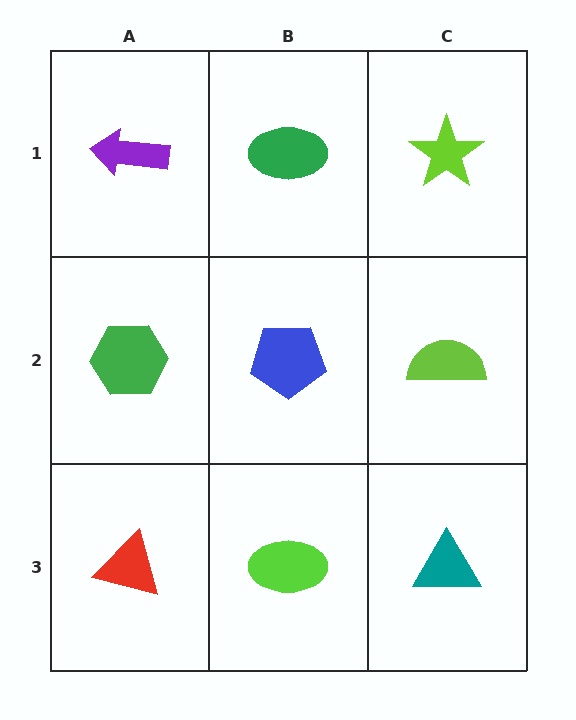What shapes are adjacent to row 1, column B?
A blue pentagon (row 2, column B), a purple arrow (row 1, column A), a lime star (row 1, column C).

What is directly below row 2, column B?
A lime ellipse.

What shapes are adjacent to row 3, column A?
A green hexagon (row 2, column A), a lime ellipse (row 3, column B).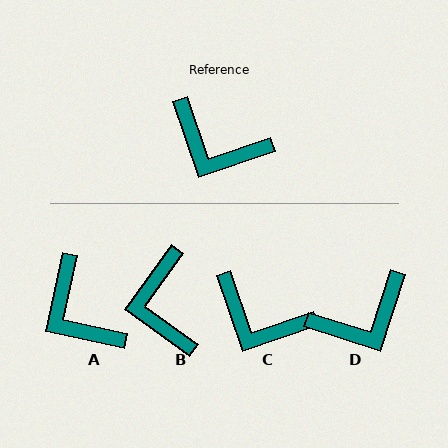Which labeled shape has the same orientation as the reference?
C.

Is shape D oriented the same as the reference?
No, it is off by about 54 degrees.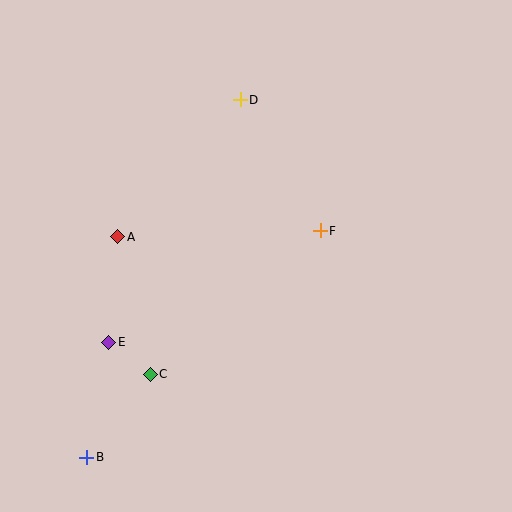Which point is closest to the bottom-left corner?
Point B is closest to the bottom-left corner.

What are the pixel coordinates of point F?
Point F is at (320, 231).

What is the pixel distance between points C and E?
The distance between C and E is 52 pixels.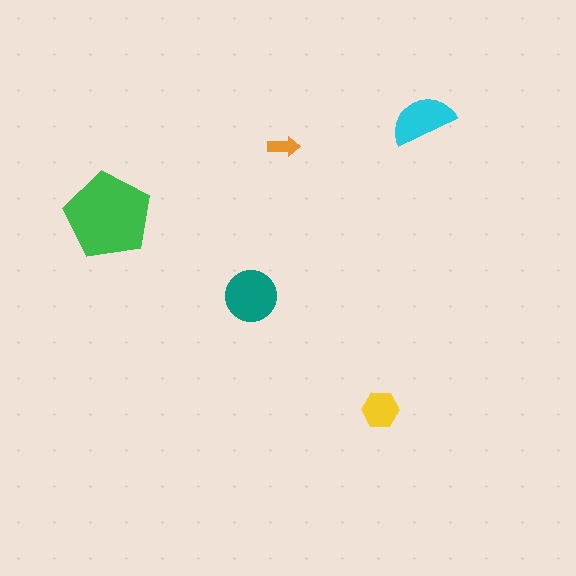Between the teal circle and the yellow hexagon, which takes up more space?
The teal circle.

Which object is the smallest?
The orange arrow.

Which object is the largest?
The green pentagon.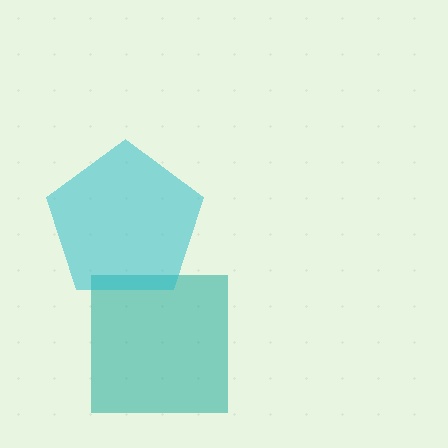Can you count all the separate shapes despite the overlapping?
Yes, there are 2 separate shapes.